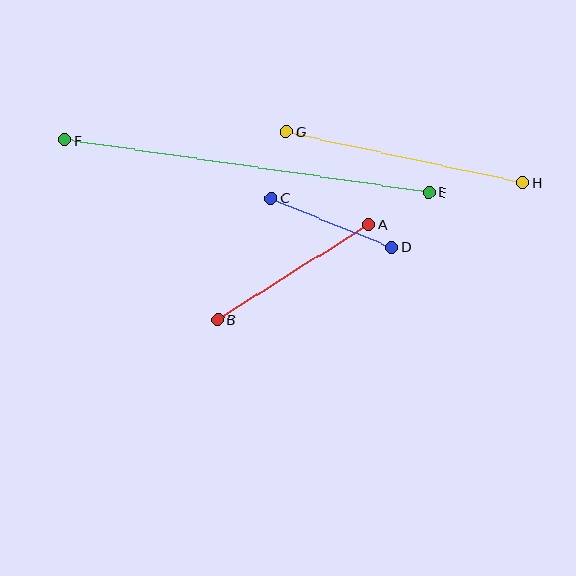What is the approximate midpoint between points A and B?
The midpoint is at approximately (293, 272) pixels.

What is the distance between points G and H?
The distance is approximately 242 pixels.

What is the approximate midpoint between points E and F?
The midpoint is at approximately (247, 166) pixels.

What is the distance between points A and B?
The distance is approximately 179 pixels.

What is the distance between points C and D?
The distance is approximately 130 pixels.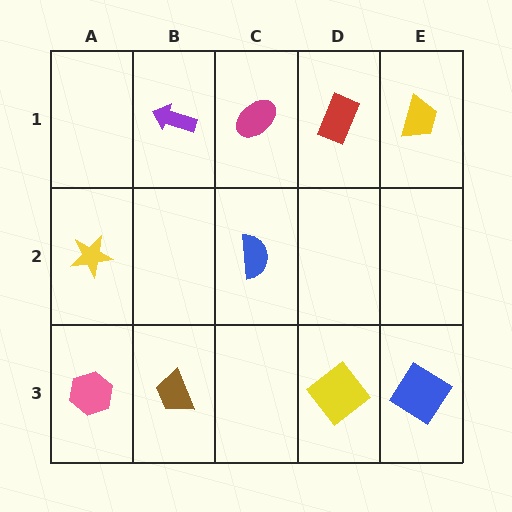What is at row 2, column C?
A blue semicircle.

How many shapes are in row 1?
4 shapes.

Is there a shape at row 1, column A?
No, that cell is empty.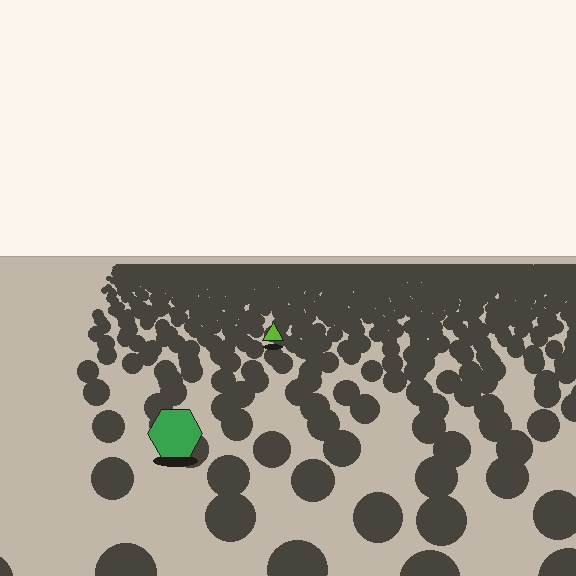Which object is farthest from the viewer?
The lime triangle is farthest from the viewer. It appears smaller and the ground texture around it is denser.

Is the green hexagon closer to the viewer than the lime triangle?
Yes. The green hexagon is closer — you can tell from the texture gradient: the ground texture is coarser near it.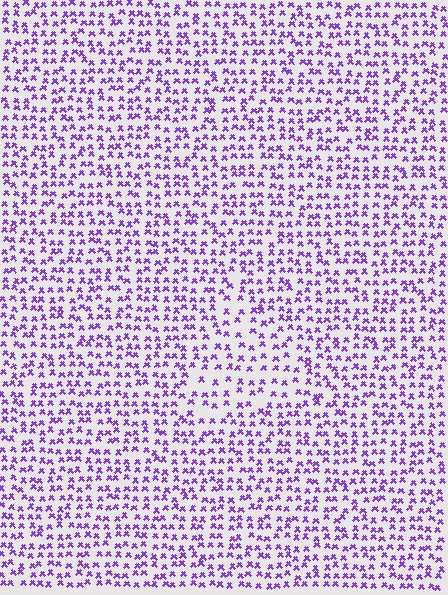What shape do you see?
I see a triangle.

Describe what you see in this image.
The image contains small purple elements arranged at two different densities. A triangle-shaped region is visible where the elements are less densely packed than the surrounding area.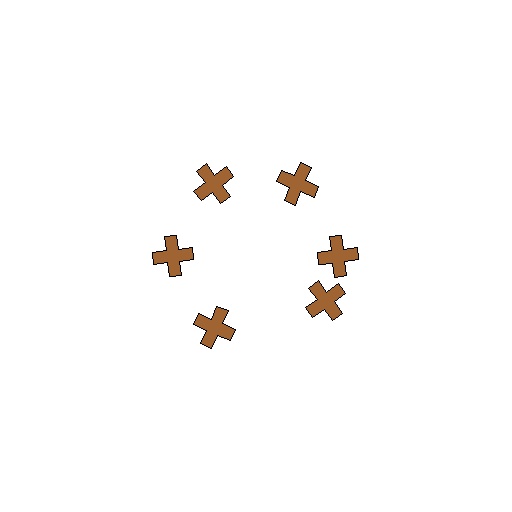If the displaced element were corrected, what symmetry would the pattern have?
It would have 6-fold rotational symmetry — the pattern would map onto itself every 60 degrees.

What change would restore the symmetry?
The symmetry would be restored by rotating it back into even spacing with its neighbors so that all 6 crosses sit at equal angles and equal distance from the center.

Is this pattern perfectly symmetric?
No. The 6 brown crosses are arranged in a ring, but one element near the 5 o'clock position is rotated out of alignment along the ring, breaking the 6-fold rotational symmetry.